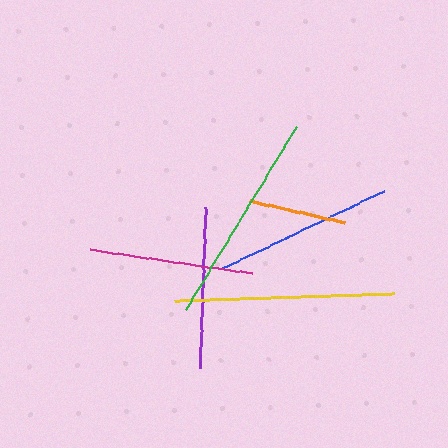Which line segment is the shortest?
The orange line is the shortest at approximately 97 pixels.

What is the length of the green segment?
The green segment is approximately 214 pixels long.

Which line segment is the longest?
The yellow line is the longest at approximately 220 pixels.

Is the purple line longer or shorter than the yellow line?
The yellow line is longer than the purple line.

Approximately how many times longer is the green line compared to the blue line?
The green line is approximately 1.2 times the length of the blue line.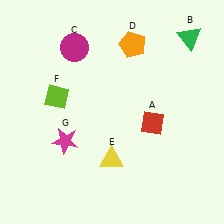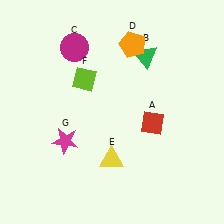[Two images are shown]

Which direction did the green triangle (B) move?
The green triangle (B) moved left.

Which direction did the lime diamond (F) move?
The lime diamond (F) moved right.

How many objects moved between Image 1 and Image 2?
2 objects moved between the two images.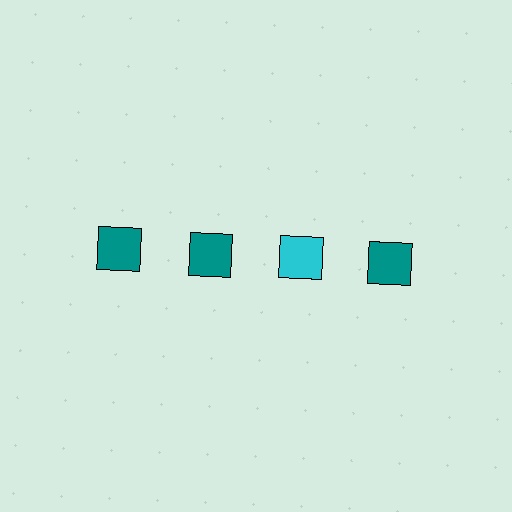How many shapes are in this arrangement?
There are 4 shapes arranged in a grid pattern.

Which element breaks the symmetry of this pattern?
The cyan square in the top row, center column breaks the symmetry. All other shapes are teal squares.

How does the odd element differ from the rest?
It has a different color: cyan instead of teal.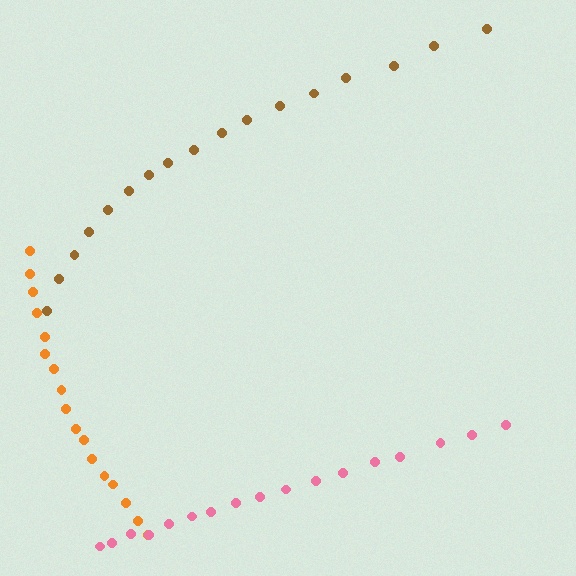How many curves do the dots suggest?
There are 3 distinct paths.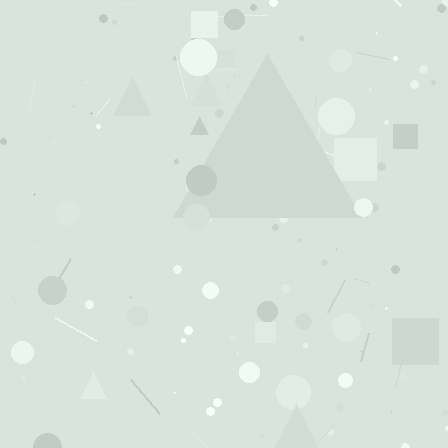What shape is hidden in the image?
A triangle is hidden in the image.